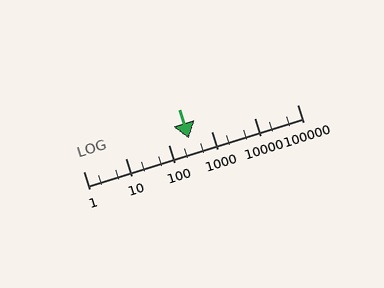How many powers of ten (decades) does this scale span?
The scale spans 5 decades, from 1 to 100000.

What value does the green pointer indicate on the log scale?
The pointer indicates approximately 300.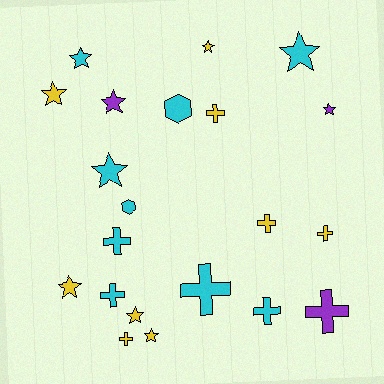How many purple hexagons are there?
There are no purple hexagons.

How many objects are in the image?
There are 21 objects.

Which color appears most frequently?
Cyan, with 9 objects.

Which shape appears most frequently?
Star, with 10 objects.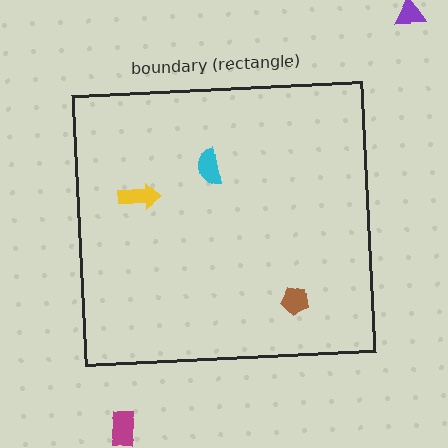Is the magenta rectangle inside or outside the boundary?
Outside.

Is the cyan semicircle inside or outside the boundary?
Inside.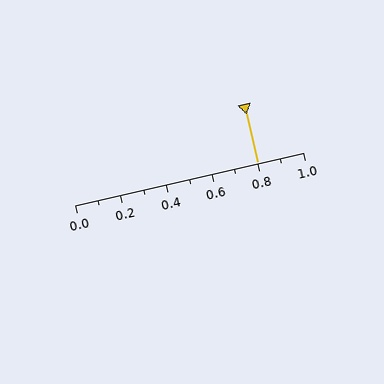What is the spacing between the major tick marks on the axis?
The major ticks are spaced 0.2 apart.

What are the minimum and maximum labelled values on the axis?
The axis runs from 0.0 to 1.0.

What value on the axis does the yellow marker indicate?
The marker indicates approximately 0.8.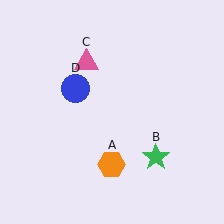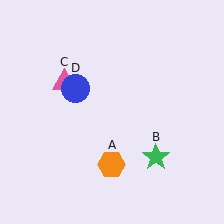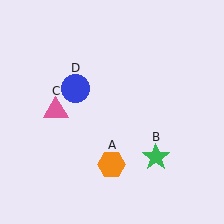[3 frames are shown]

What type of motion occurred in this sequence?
The pink triangle (object C) rotated counterclockwise around the center of the scene.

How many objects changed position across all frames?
1 object changed position: pink triangle (object C).